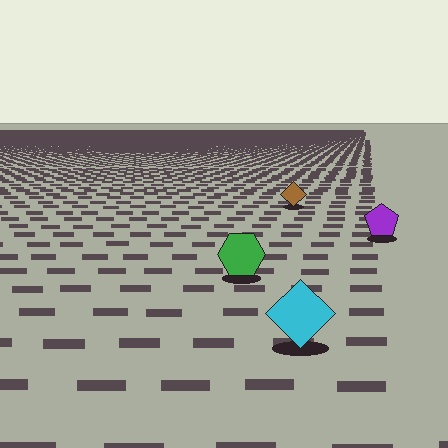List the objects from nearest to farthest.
From nearest to farthest: the cyan diamond, the green hexagon, the purple pentagon, the brown diamond.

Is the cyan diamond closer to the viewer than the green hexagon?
Yes. The cyan diamond is closer — you can tell from the texture gradient: the ground texture is coarser near it.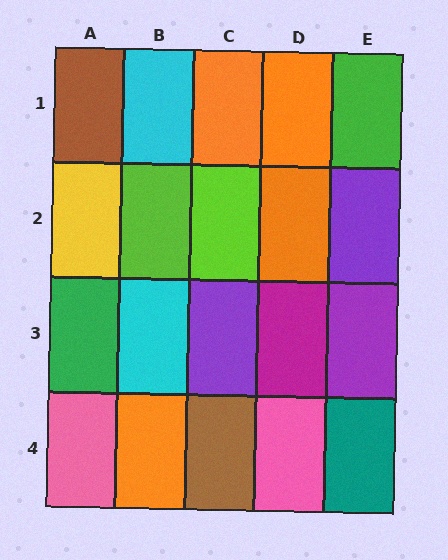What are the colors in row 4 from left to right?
Pink, orange, brown, pink, teal.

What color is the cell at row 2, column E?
Purple.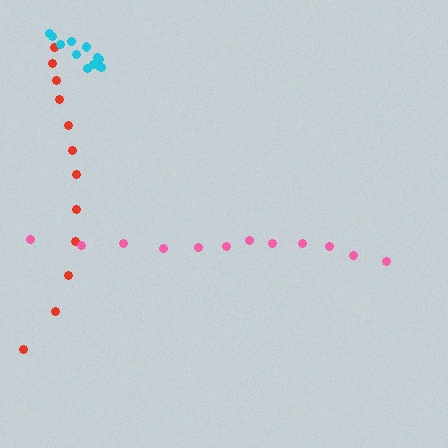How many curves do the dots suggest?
There are 3 distinct paths.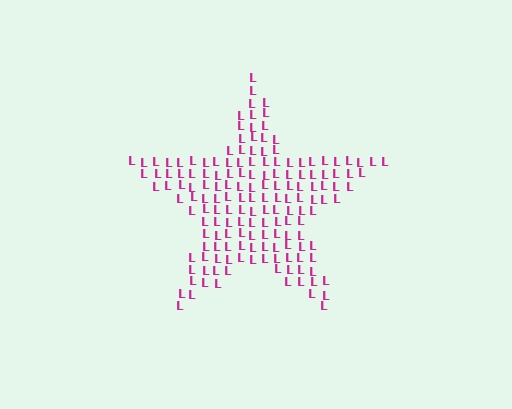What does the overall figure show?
The overall figure shows a star.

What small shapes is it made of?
It is made of small letter L's.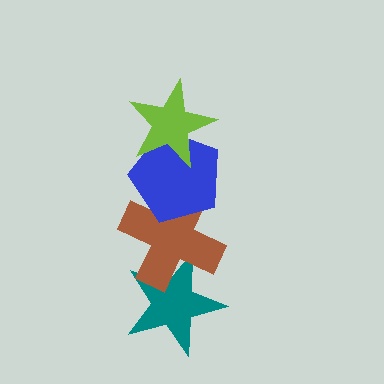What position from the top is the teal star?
The teal star is 4th from the top.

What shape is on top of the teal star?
The brown cross is on top of the teal star.